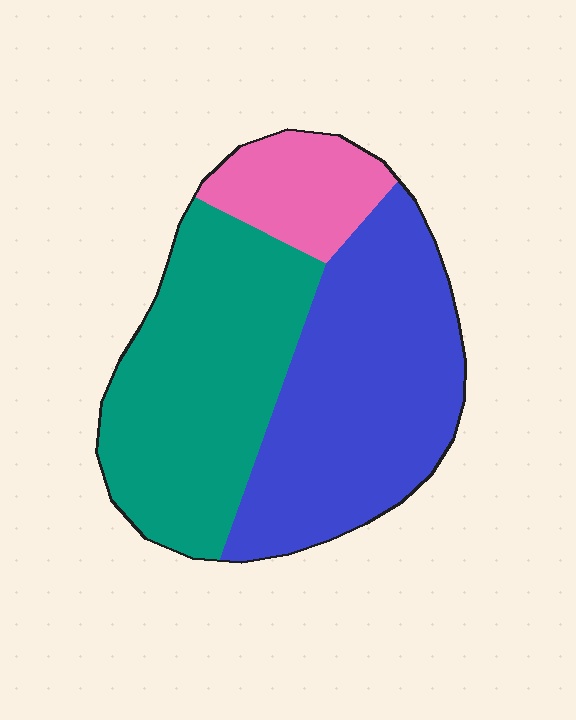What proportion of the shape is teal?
Teal covers about 40% of the shape.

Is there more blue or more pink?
Blue.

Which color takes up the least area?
Pink, at roughly 15%.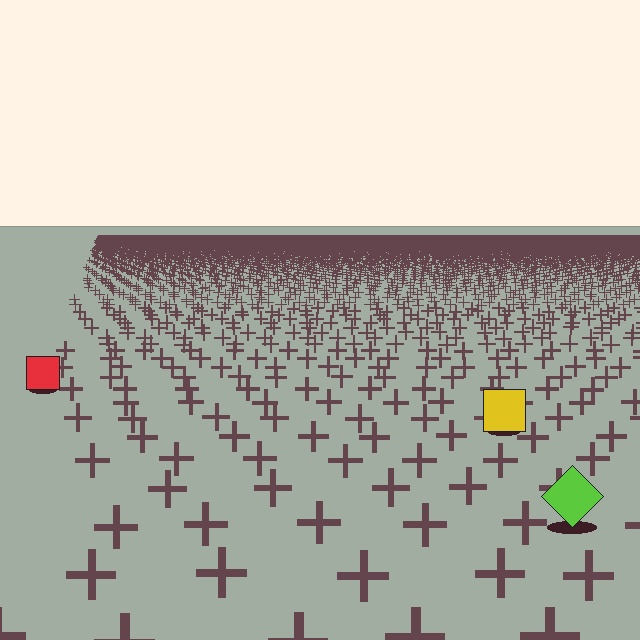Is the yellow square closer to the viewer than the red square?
Yes. The yellow square is closer — you can tell from the texture gradient: the ground texture is coarser near it.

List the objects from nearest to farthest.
From nearest to farthest: the lime diamond, the yellow square, the red square.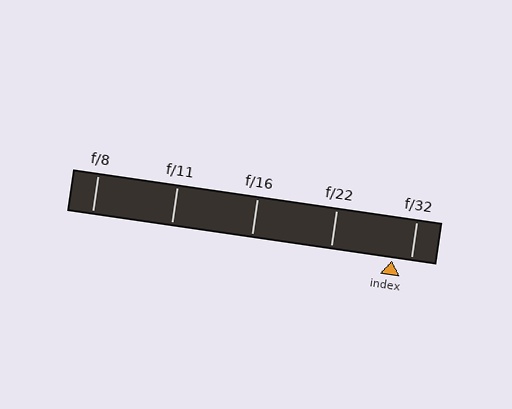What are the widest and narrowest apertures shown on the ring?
The widest aperture shown is f/8 and the narrowest is f/32.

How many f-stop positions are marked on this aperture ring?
There are 5 f-stop positions marked.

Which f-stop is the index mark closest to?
The index mark is closest to f/32.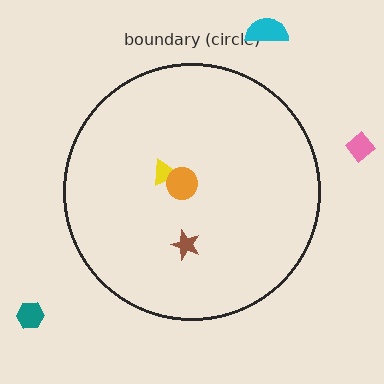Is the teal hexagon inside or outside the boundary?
Outside.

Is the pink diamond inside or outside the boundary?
Outside.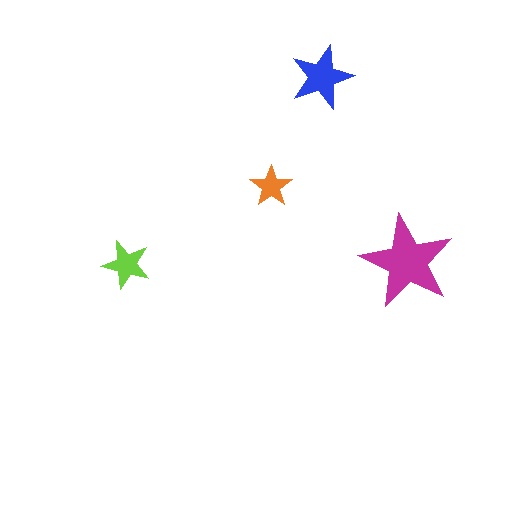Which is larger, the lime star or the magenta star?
The magenta one.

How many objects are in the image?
There are 4 objects in the image.